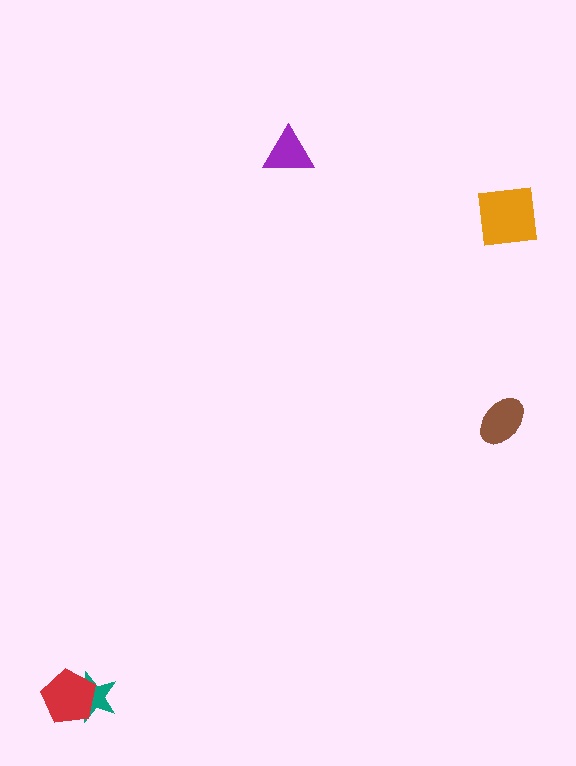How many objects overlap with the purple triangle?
0 objects overlap with the purple triangle.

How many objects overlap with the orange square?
0 objects overlap with the orange square.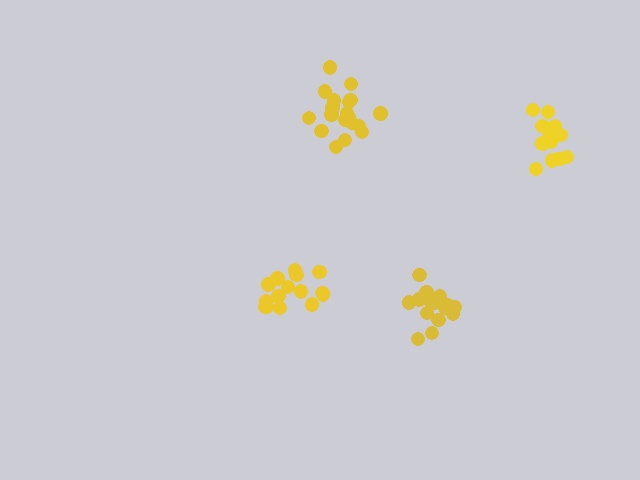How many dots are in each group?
Group 1: 16 dots, Group 2: 16 dots, Group 3: 19 dots, Group 4: 14 dots (65 total).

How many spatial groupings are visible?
There are 4 spatial groupings.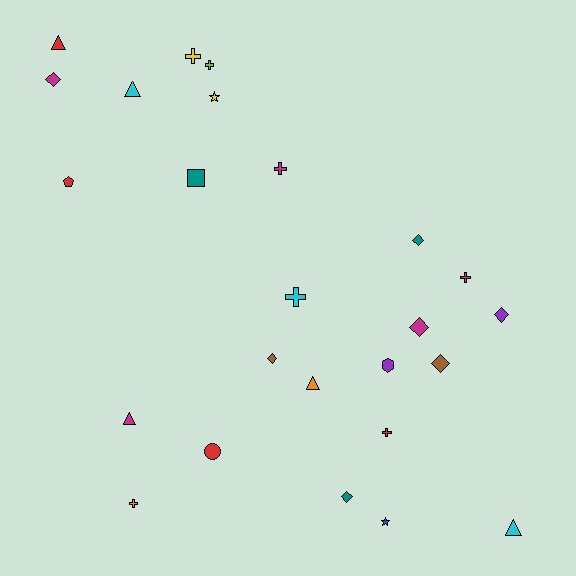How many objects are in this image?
There are 25 objects.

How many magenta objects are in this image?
There are 5 magenta objects.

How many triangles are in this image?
There are 5 triangles.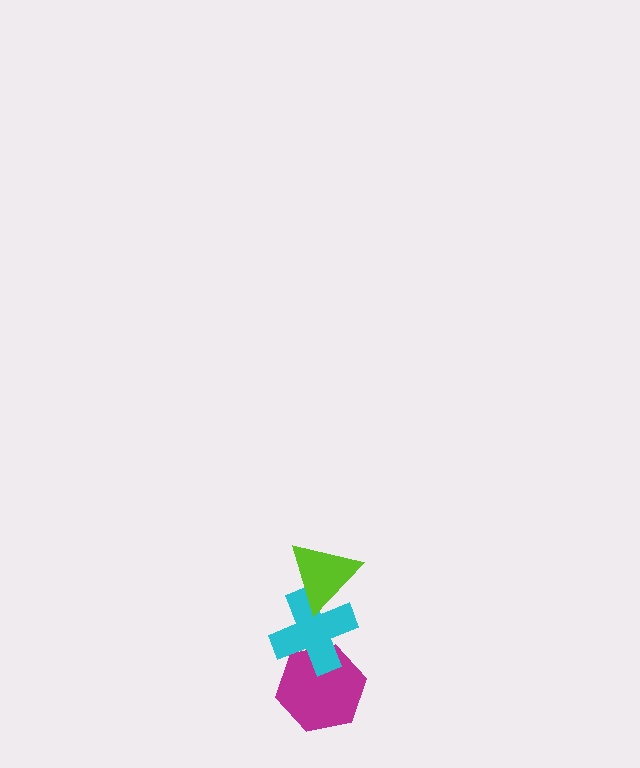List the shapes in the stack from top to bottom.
From top to bottom: the lime triangle, the cyan cross, the magenta hexagon.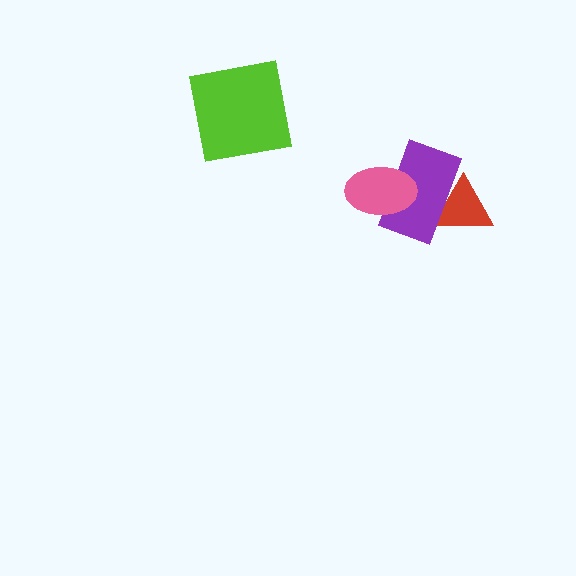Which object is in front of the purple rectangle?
The pink ellipse is in front of the purple rectangle.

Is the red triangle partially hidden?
Yes, it is partially covered by another shape.